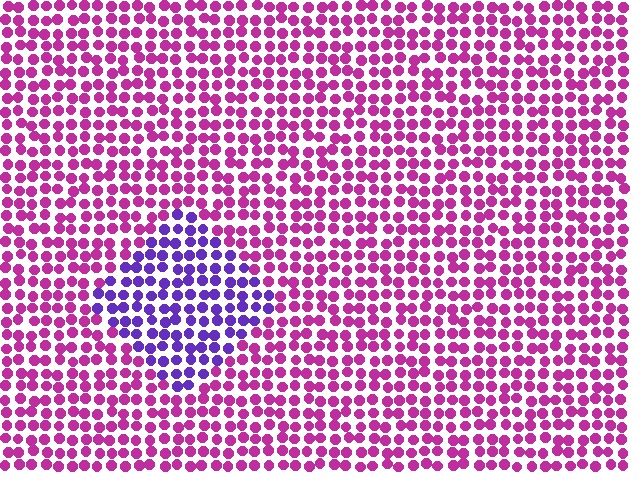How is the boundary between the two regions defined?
The boundary is defined purely by a slight shift in hue (about 51 degrees). Spacing, size, and orientation are identical on both sides.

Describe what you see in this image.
The image is filled with small magenta elements in a uniform arrangement. A diamond-shaped region is visible where the elements are tinted to a slightly different hue, forming a subtle color boundary.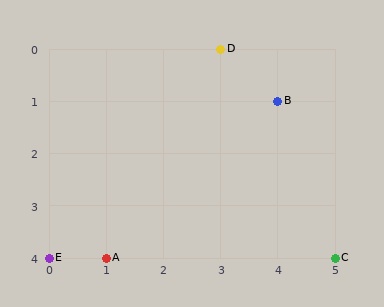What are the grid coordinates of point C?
Point C is at grid coordinates (5, 4).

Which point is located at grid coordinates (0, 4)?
Point E is at (0, 4).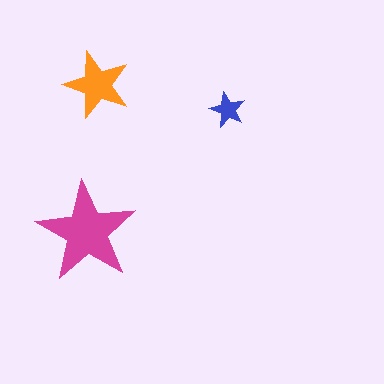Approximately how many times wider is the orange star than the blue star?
About 2 times wider.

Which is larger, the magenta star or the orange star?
The magenta one.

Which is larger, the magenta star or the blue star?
The magenta one.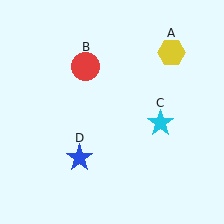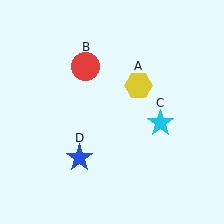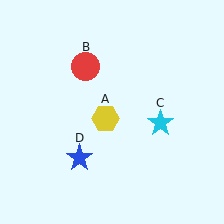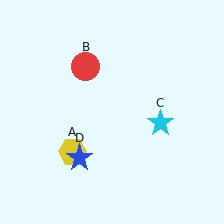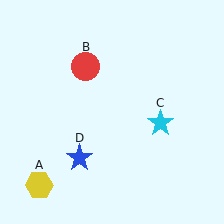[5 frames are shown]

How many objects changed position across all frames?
1 object changed position: yellow hexagon (object A).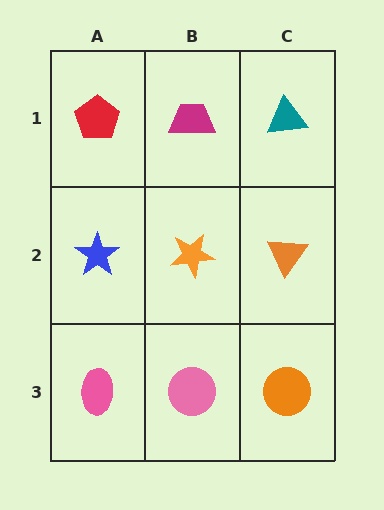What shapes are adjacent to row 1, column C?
An orange triangle (row 2, column C), a magenta trapezoid (row 1, column B).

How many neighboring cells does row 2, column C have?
3.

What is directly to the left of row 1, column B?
A red pentagon.